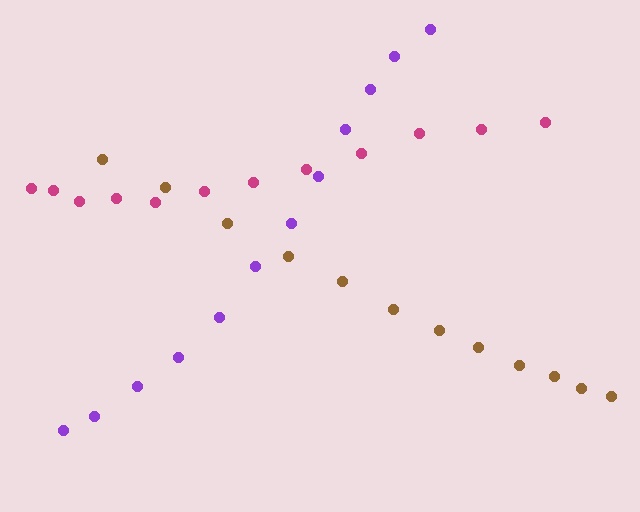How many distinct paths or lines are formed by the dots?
There are 3 distinct paths.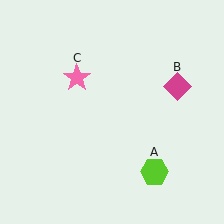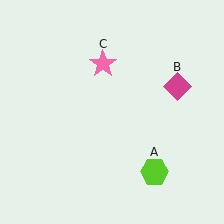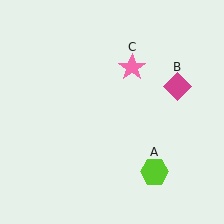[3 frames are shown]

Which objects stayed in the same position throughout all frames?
Lime hexagon (object A) and magenta diamond (object B) remained stationary.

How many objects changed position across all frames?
1 object changed position: pink star (object C).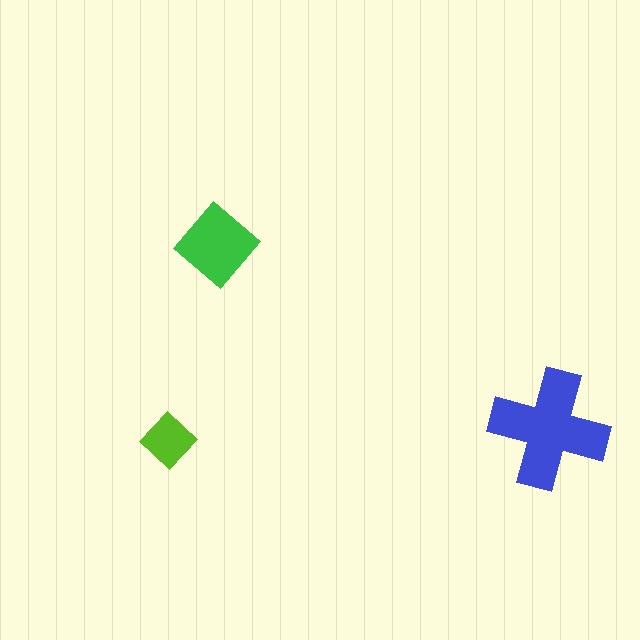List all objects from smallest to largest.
The lime diamond, the green diamond, the blue cross.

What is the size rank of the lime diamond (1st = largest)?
3rd.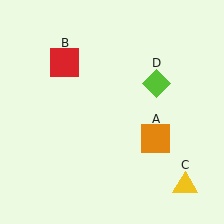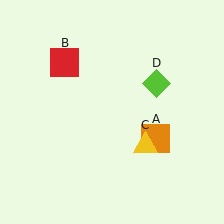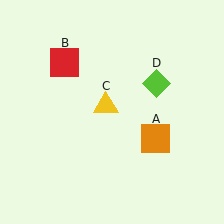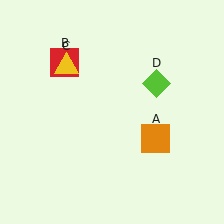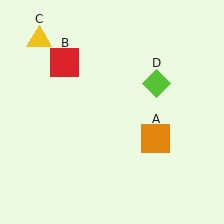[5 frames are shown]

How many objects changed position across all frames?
1 object changed position: yellow triangle (object C).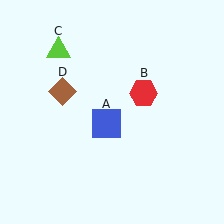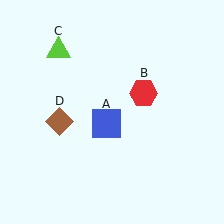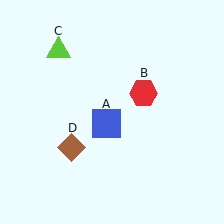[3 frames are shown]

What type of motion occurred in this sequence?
The brown diamond (object D) rotated counterclockwise around the center of the scene.